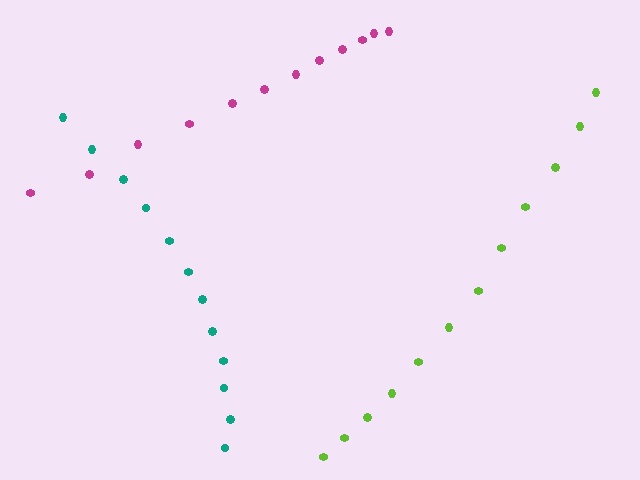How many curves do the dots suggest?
There are 3 distinct paths.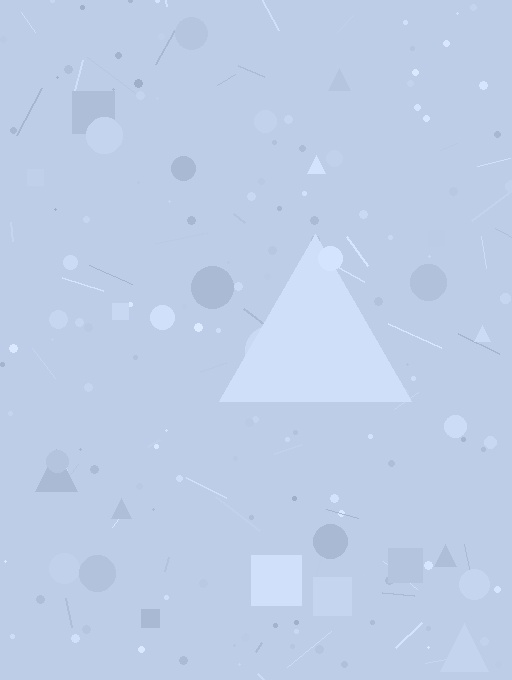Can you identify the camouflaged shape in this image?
The camouflaged shape is a triangle.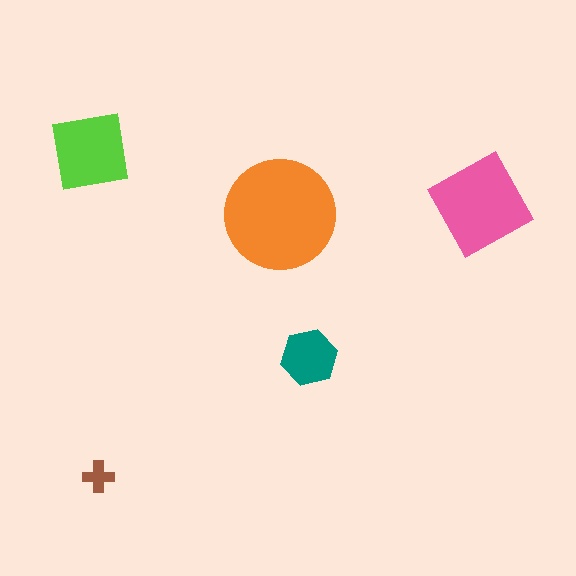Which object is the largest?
The orange circle.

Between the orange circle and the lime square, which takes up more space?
The orange circle.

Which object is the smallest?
The brown cross.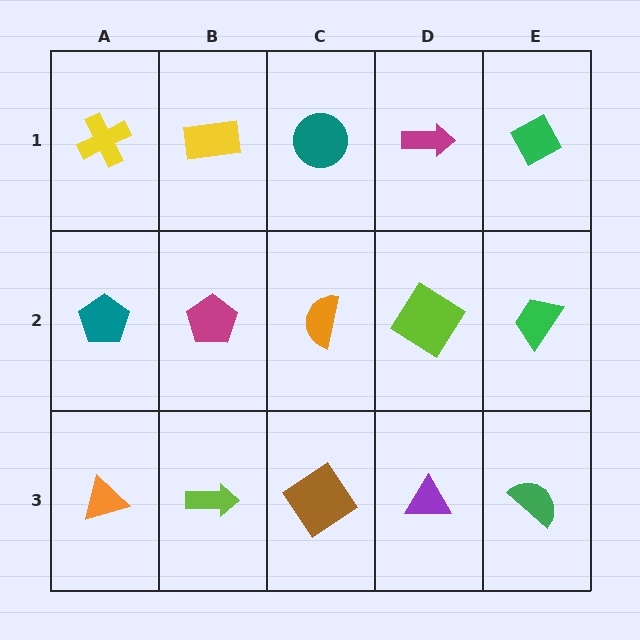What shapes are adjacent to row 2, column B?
A yellow rectangle (row 1, column B), a lime arrow (row 3, column B), a teal pentagon (row 2, column A), an orange semicircle (row 2, column C).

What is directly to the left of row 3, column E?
A purple triangle.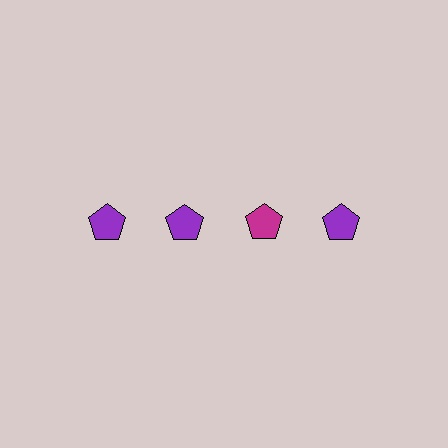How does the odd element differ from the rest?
It has a different color: magenta instead of purple.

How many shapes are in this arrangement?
There are 4 shapes arranged in a grid pattern.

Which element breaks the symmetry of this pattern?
The magenta pentagon in the top row, center column breaks the symmetry. All other shapes are purple pentagons.